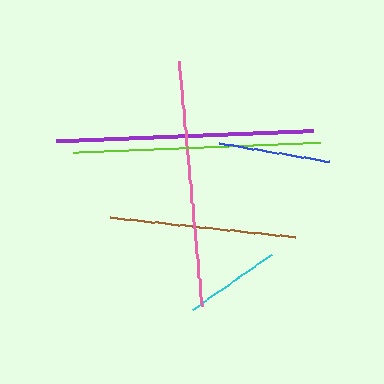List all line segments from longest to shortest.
From longest to shortest: purple, lime, pink, brown, blue, cyan.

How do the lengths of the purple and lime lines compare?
The purple and lime lines are approximately the same length.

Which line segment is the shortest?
The cyan line is the shortest at approximately 96 pixels.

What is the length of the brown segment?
The brown segment is approximately 185 pixels long.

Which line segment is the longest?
The purple line is the longest at approximately 257 pixels.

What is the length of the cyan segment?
The cyan segment is approximately 96 pixels long.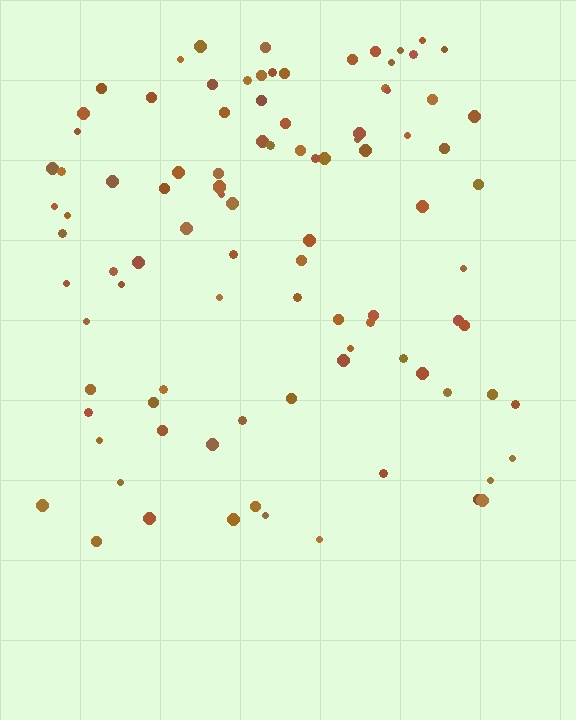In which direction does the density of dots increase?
From bottom to top, with the top side densest.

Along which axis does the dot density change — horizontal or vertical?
Vertical.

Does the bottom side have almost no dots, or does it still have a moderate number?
Still a moderate number, just noticeably fewer than the top.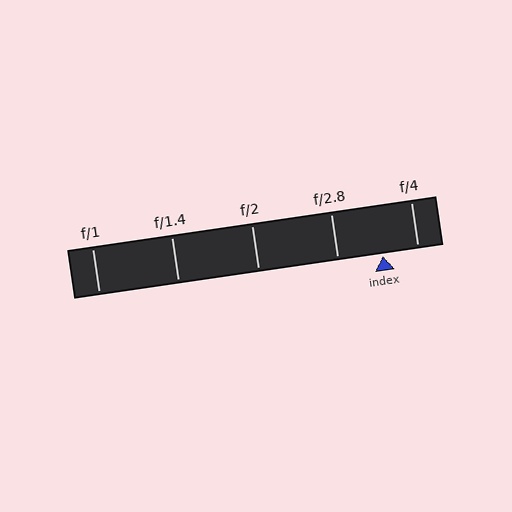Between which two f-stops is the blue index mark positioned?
The index mark is between f/2.8 and f/4.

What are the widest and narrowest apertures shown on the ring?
The widest aperture shown is f/1 and the narrowest is f/4.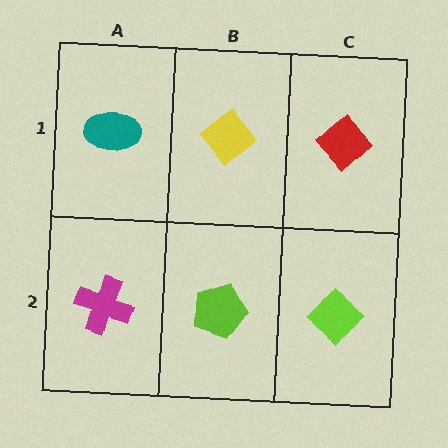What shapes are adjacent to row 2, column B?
A yellow diamond (row 1, column B), a magenta cross (row 2, column A), a lime diamond (row 2, column C).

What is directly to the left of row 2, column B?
A magenta cross.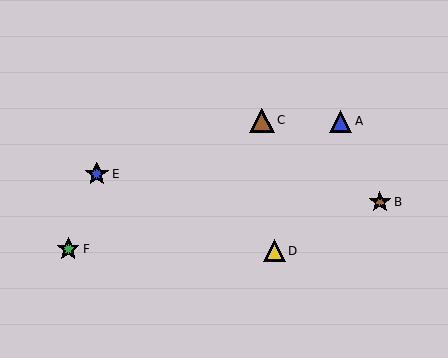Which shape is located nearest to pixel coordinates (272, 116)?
The brown triangle (labeled C) at (262, 120) is nearest to that location.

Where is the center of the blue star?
The center of the blue star is at (97, 174).